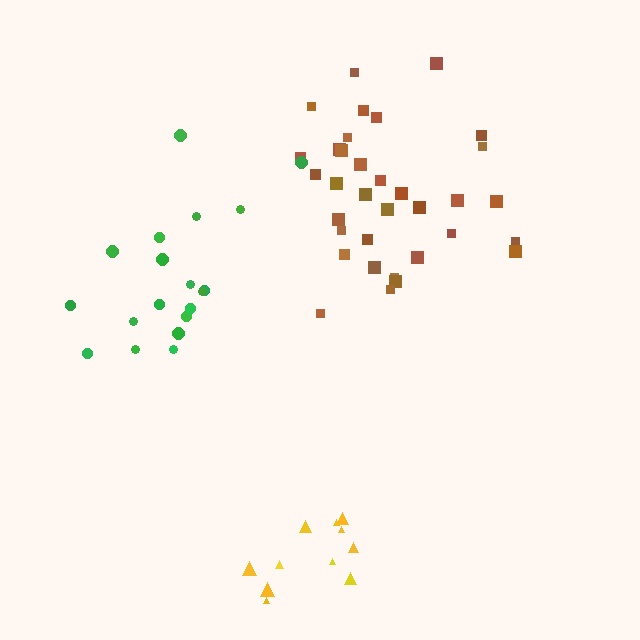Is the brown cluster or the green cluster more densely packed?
Brown.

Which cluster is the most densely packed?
Yellow.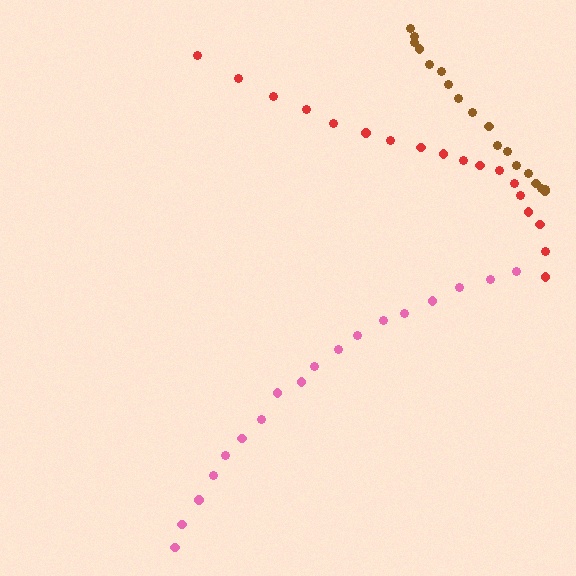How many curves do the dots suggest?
There are 3 distinct paths.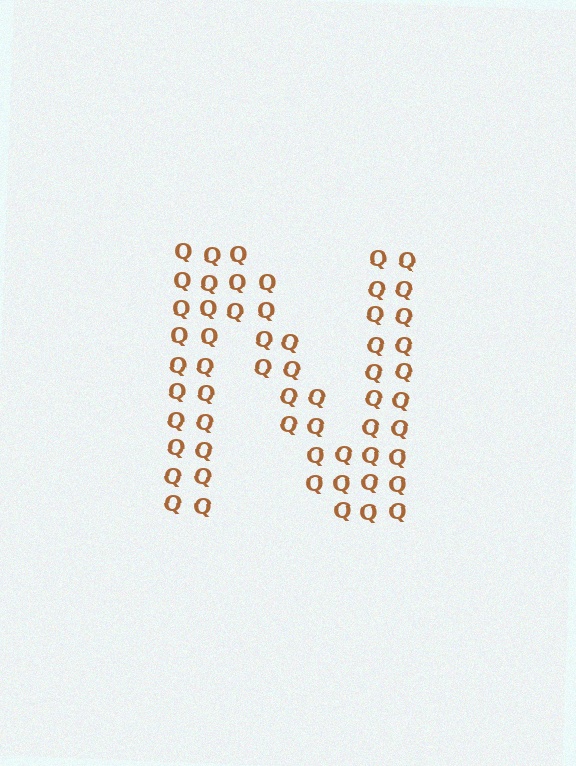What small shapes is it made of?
It is made of small letter Q's.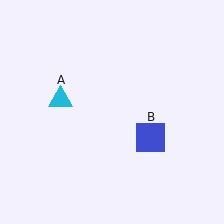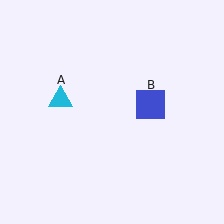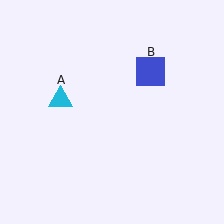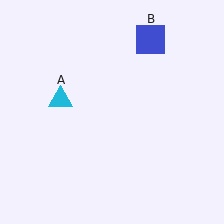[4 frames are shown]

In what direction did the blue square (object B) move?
The blue square (object B) moved up.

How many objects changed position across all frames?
1 object changed position: blue square (object B).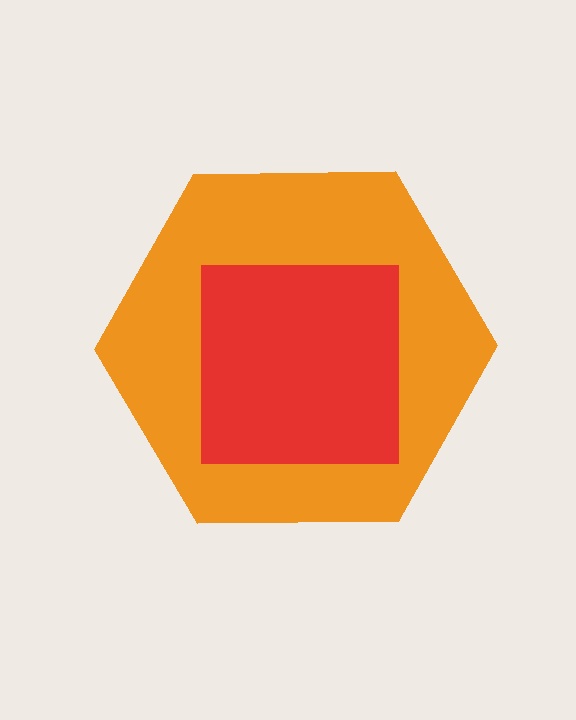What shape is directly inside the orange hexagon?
The red square.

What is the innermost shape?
The red square.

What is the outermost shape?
The orange hexagon.